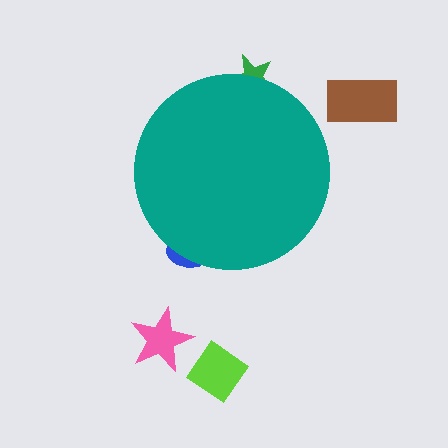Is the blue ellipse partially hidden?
Yes, the blue ellipse is partially hidden behind the teal circle.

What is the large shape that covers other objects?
A teal circle.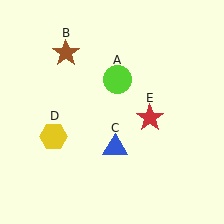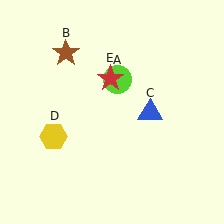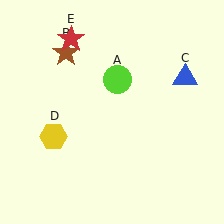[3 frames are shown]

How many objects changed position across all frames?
2 objects changed position: blue triangle (object C), red star (object E).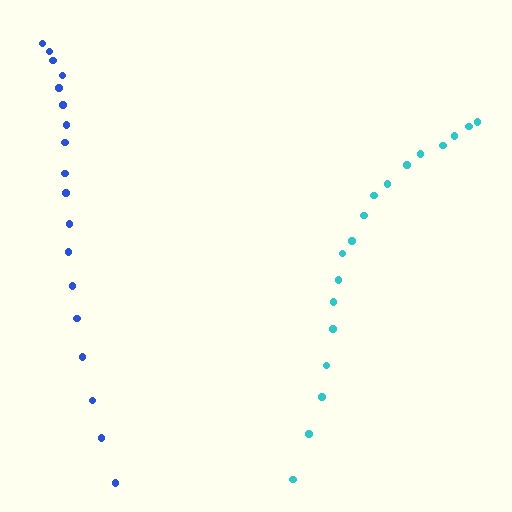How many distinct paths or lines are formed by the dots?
There are 2 distinct paths.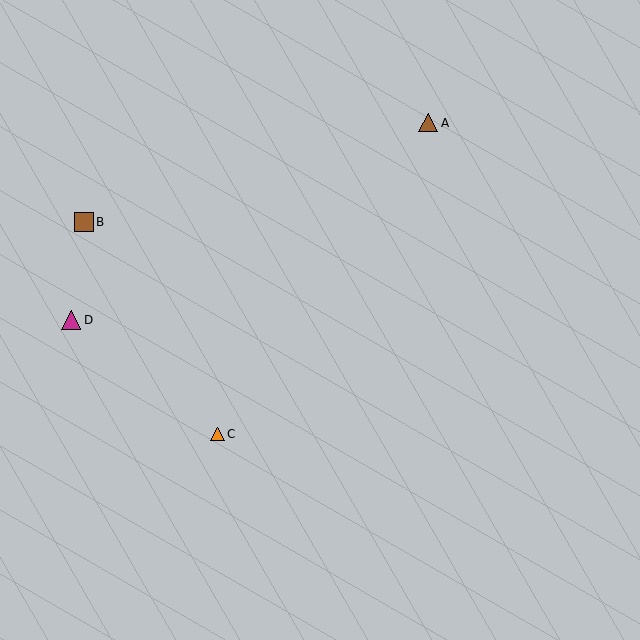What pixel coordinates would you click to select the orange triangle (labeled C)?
Click at (218, 434) to select the orange triangle C.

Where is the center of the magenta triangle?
The center of the magenta triangle is at (71, 320).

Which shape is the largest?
The magenta triangle (labeled D) is the largest.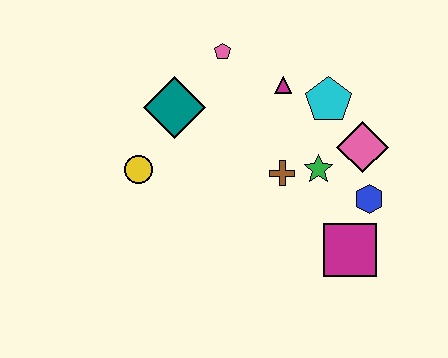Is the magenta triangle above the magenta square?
Yes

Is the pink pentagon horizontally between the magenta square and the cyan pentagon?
No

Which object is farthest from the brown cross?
The yellow circle is farthest from the brown cross.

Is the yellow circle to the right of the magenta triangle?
No